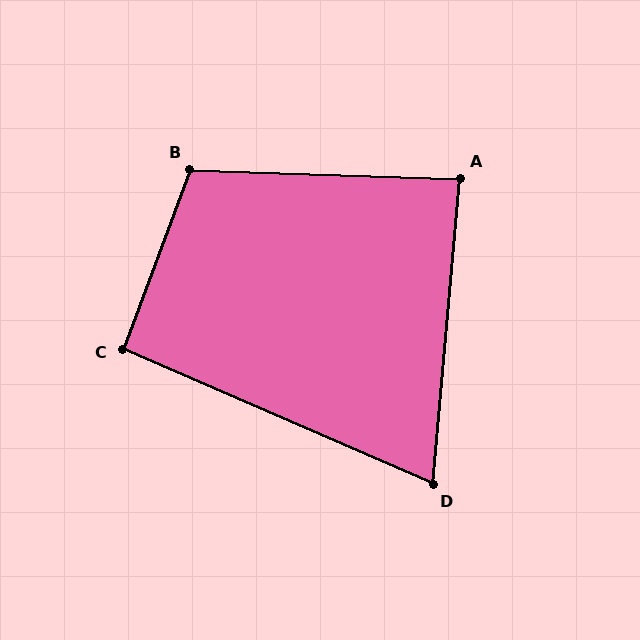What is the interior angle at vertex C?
Approximately 93 degrees (approximately right).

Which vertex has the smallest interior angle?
D, at approximately 72 degrees.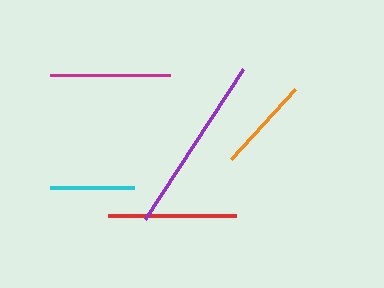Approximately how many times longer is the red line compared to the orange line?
The red line is approximately 1.3 times the length of the orange line.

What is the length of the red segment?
The red segment is approximately 127 pixels long.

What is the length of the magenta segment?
The magenta segment is approximately 119 pixels long.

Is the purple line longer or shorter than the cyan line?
The purple line is longer than the cyan line.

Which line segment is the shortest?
The cyan line is the shortest at approximately 84 pixels.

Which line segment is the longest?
The purple line is the longest at approximately 179 pixels.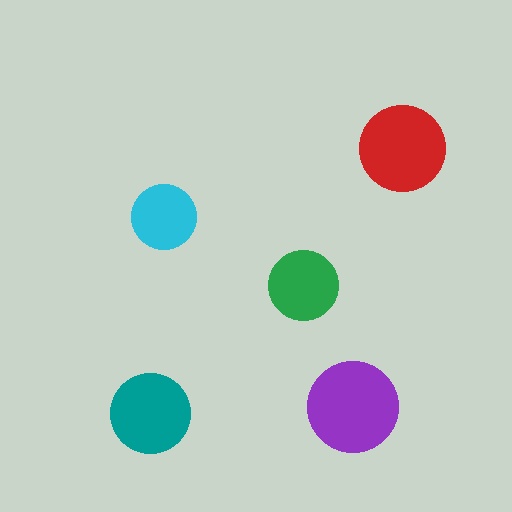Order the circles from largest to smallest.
the purple one, the red one, the teal one, the green one, the cyan one.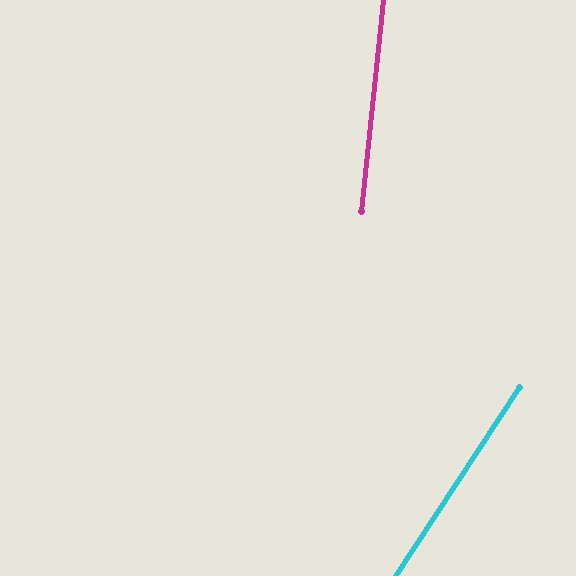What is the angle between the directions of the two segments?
Approximately 27 degrees.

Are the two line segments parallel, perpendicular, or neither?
Neither parallel nor perpendicular — they differ by about 27°.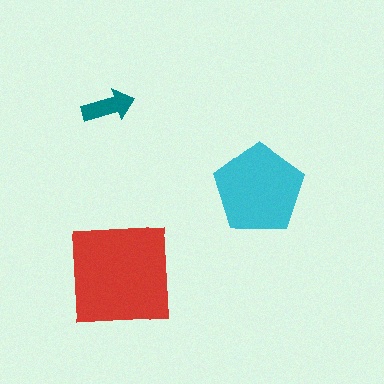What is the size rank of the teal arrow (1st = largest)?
3rd.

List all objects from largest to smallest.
The red square, the cyan pentagon, the teal arrow.